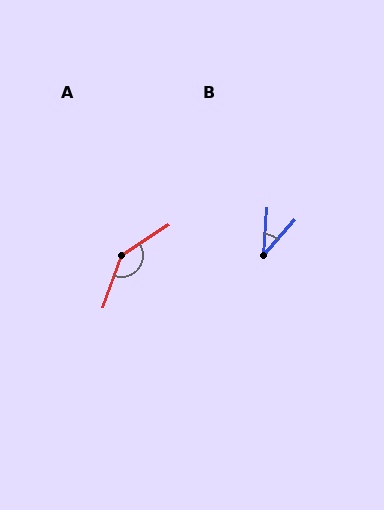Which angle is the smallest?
B, at approximately 37 degrees.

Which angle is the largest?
A, at approximately 142 degrees.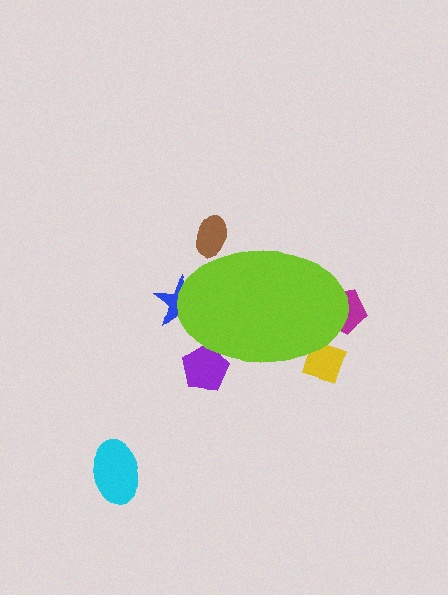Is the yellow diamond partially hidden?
Yes, the yellow diamond is partially hidden behind the lime ellipse.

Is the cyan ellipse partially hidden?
No, the cyan ellipse is fully visible.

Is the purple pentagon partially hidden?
Yes, the purple pentagon is partially hidden behind the lime ellipse.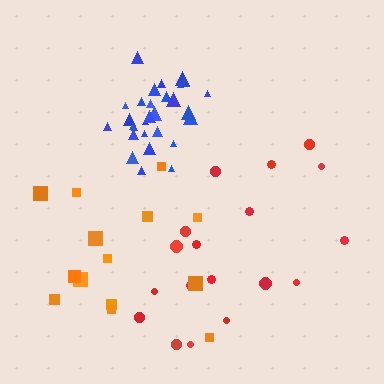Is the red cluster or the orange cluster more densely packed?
Red.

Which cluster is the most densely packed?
Blue.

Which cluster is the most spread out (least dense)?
Orange.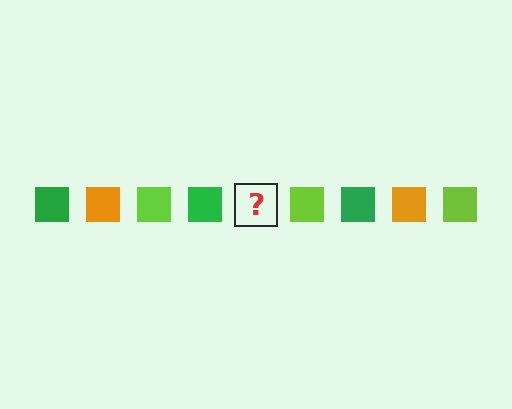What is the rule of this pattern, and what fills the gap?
The rule is that the pattern cycles through green, orange, lime squares. The gap should be filled with an orange square.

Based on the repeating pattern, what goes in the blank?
The blank should be an orange square.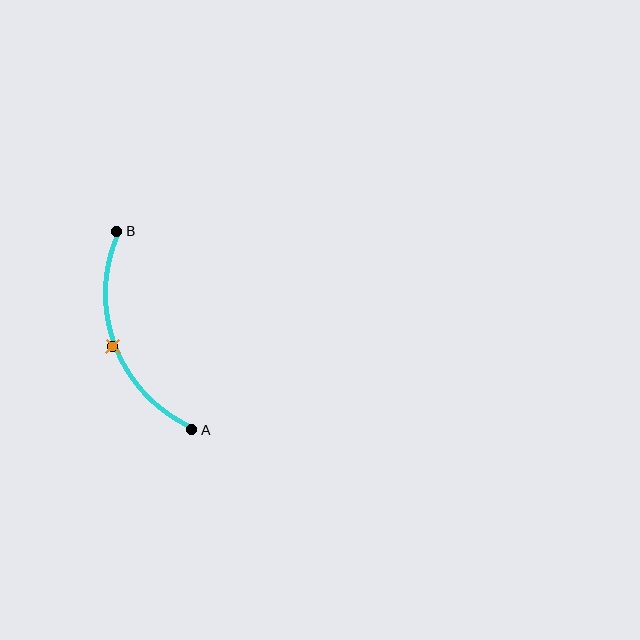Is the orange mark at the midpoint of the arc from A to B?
Yes. The orange mark lies on the arc at equal arc-length from both A and B — it is the arc midpoint.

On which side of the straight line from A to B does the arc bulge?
The arc bulges to the left of the straight line connecting A and B.